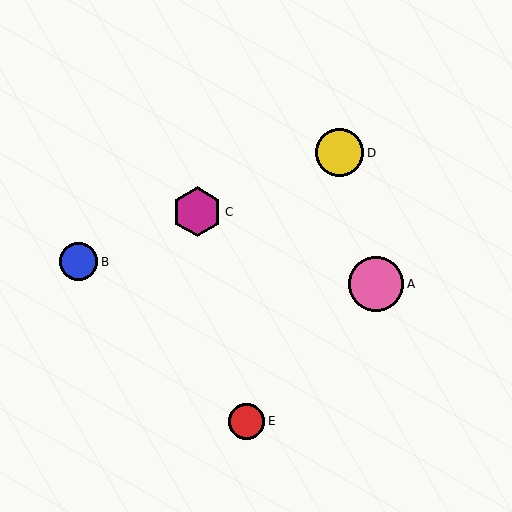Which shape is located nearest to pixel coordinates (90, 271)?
The blue circle (labeled B) at (79, 262) is nearest to that location.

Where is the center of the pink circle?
The center of the pink circle is at (376, 284).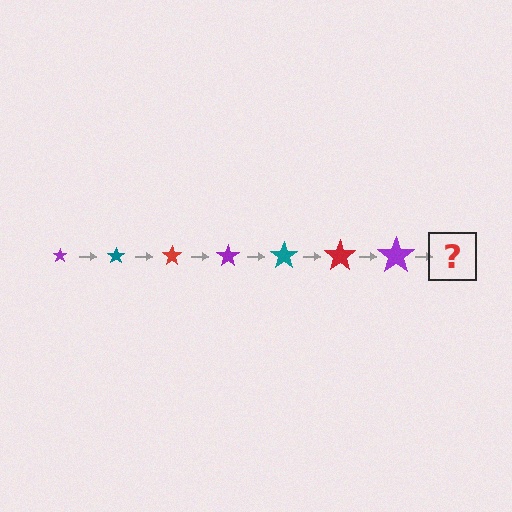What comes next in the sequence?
The next element should be a teal star, larger than the previous one.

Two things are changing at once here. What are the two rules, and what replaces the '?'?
The two rules are that the star grows larger each step and the color cycles through purple, teal, and red. The '?' should be a teal star, larger than the previous one.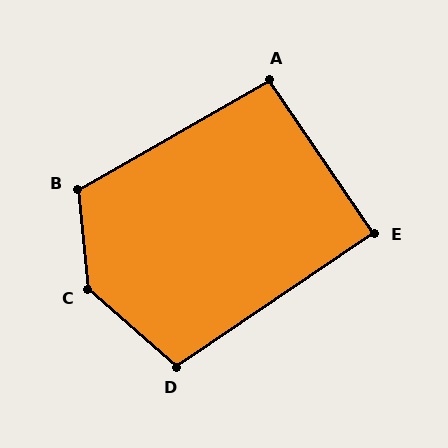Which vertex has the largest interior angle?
C, at approximately 137 degrees.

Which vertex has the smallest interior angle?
E, at approximately 90 degrees.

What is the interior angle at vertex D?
Approximately 105 degrees (obtuse).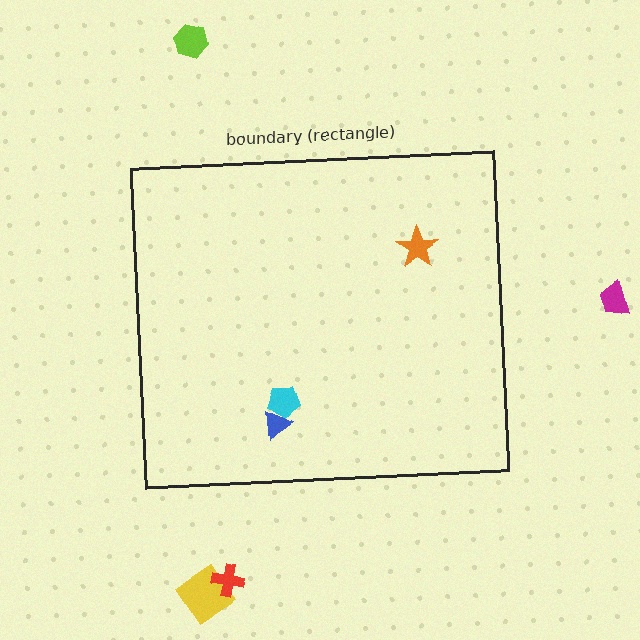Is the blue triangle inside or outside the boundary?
Inside.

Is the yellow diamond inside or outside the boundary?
Outside.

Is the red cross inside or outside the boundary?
Outside.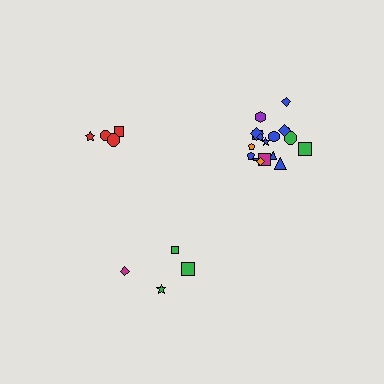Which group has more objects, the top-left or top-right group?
The top-right group.